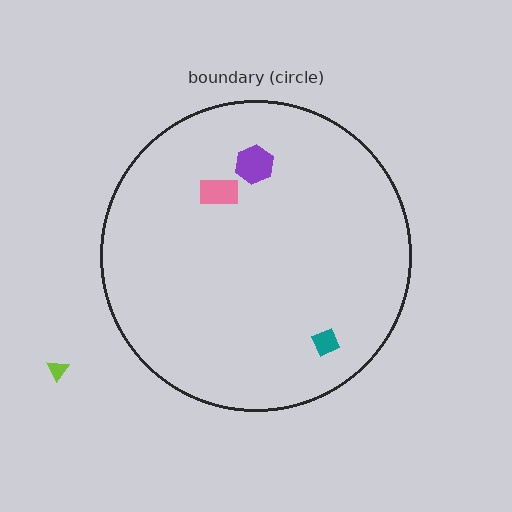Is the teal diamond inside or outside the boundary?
Inside.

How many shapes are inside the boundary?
3 inside, 1 outside.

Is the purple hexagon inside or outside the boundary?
Inside.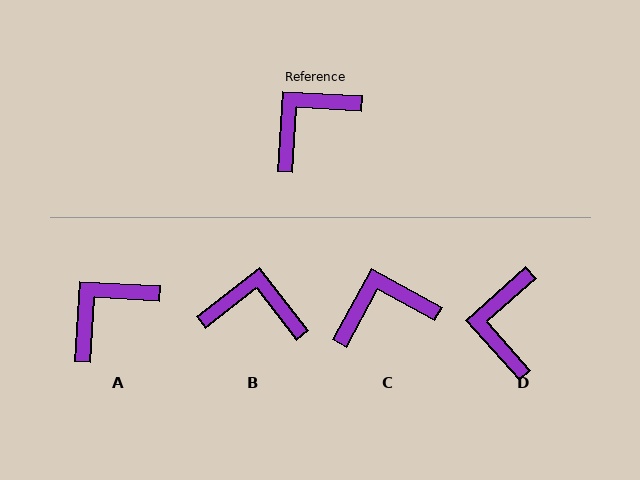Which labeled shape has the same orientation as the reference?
A.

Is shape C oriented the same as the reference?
No, it is off by about 25 degrees.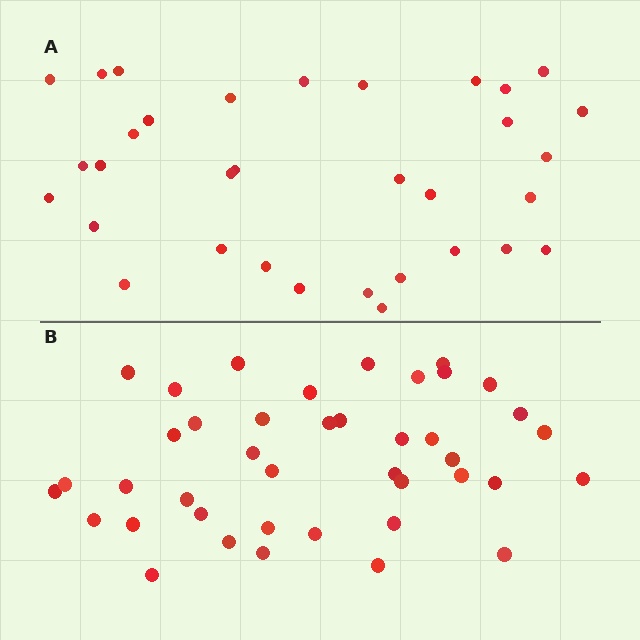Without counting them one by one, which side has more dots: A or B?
Region B (the bottom region) has more dots.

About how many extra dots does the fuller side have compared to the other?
Region B has roughly 8 or so more dots than region A.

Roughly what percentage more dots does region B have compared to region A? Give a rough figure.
About 25% more.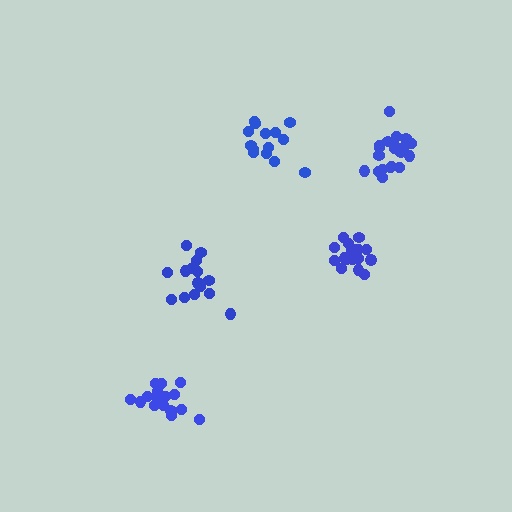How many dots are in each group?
Group 1: 18 dots, Group 2: 15 dots, Group 3: 17 dots, Group 4: 14 dots, Group 5: 20 dots (84 total).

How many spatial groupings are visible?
There are 5 spatial groupings.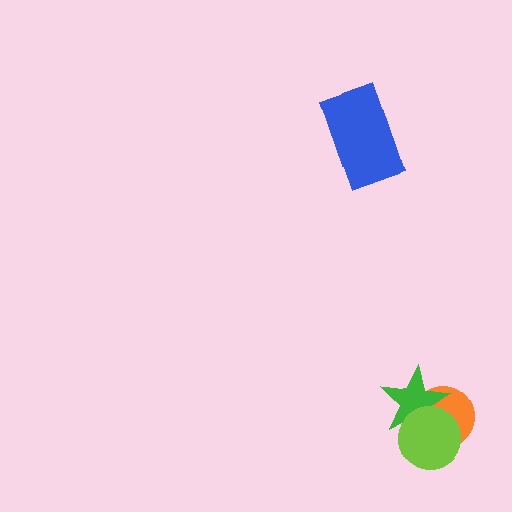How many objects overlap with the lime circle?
2 objects overlap with the lime circle.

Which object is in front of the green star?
The lime circle is in front of the green star.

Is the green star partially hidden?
Yes, it is partially covered by another shape.